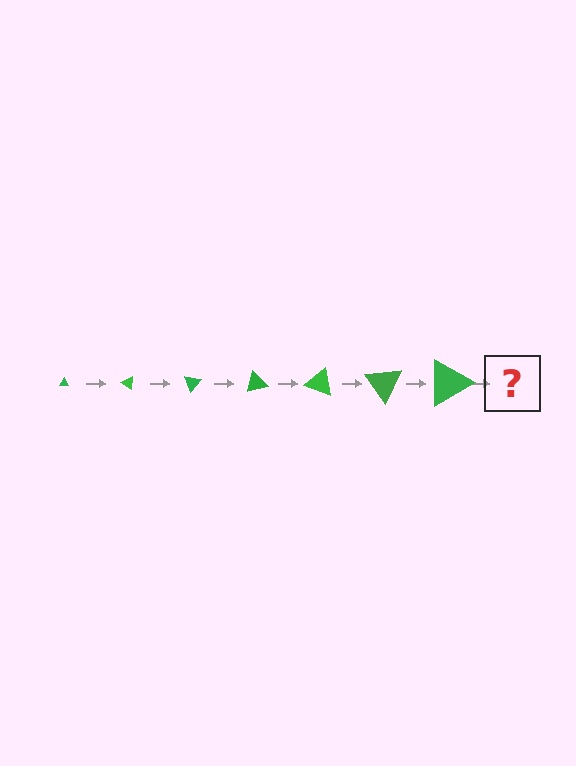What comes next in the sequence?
The next element should be a triangle, larger than the previous one and rotated 245 degrees from the start.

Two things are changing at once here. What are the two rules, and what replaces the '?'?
The two rules are that the triangle grows larger each step and it rotates 35 degrees each step. The '?' should be a triangle, larger than the previous one and rotated 245 degrees from the start.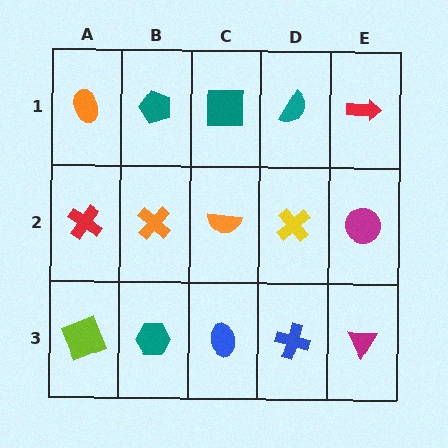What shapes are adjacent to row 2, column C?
A teal square (row 1, column C), a blue ellipse (row 3, column C), an orange cross (row 2, column B), a yellow cross (row 2, column D).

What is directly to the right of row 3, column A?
A teal hexagon.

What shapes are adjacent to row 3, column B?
An orange cross (row 2, column B), a lime square (row 3, column A), a blue ellipse (row 3, column C).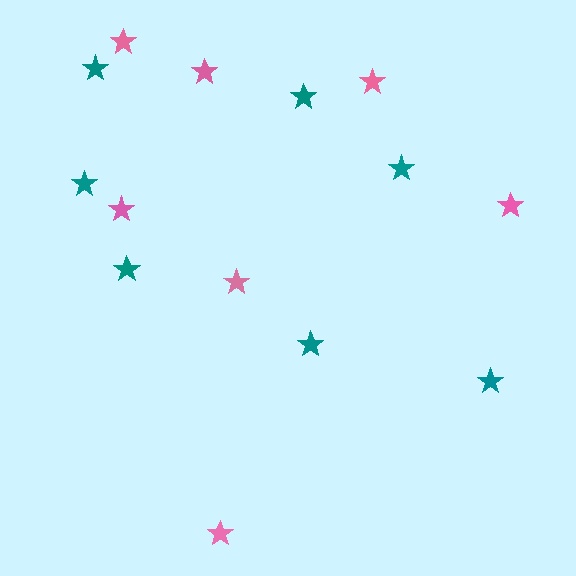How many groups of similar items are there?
There are 2 groups: one group of teal stars (7) and one group of pink stars (7).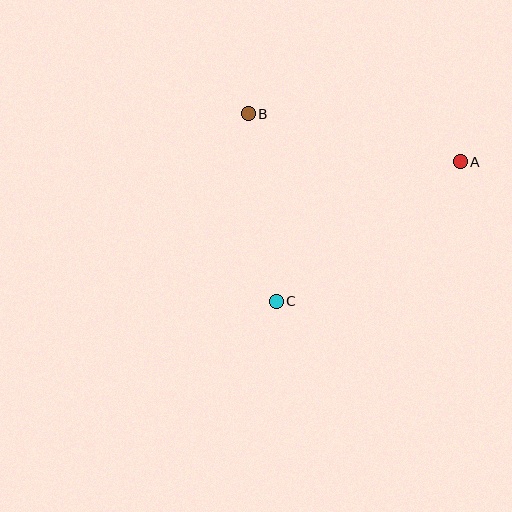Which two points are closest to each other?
Points B and C are closest to each other.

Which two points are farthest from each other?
Points A and C are farthest from each other.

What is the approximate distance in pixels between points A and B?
The distance between A and B is approximately 217 pixels.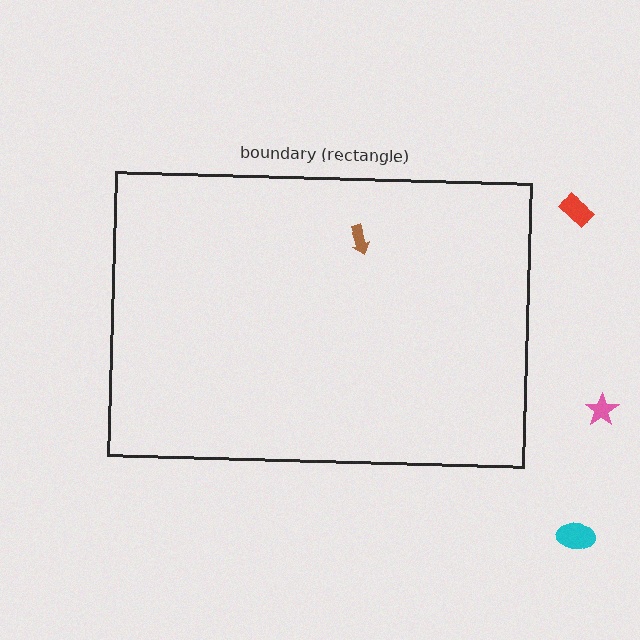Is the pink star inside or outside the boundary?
Outside.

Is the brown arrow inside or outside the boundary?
Inside.